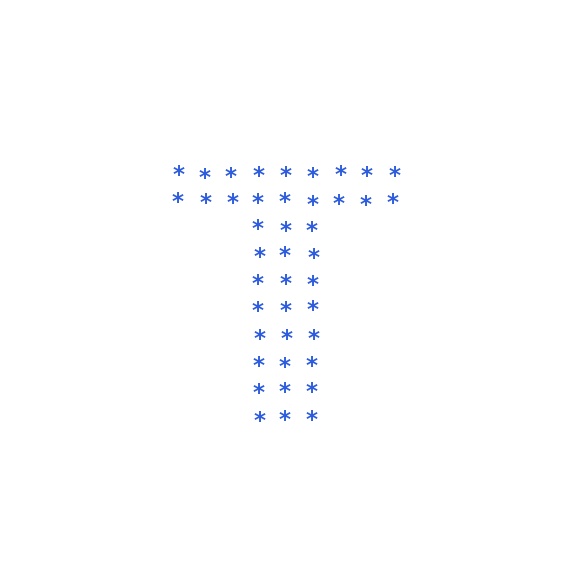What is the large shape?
The large shape is the letter T.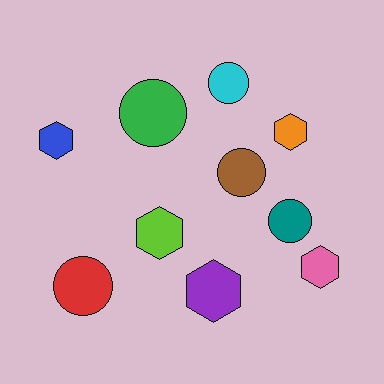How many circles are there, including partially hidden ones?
There are 5 circles.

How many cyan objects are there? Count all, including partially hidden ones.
There is 1 cyan object.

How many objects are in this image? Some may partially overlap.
There are 10 objects.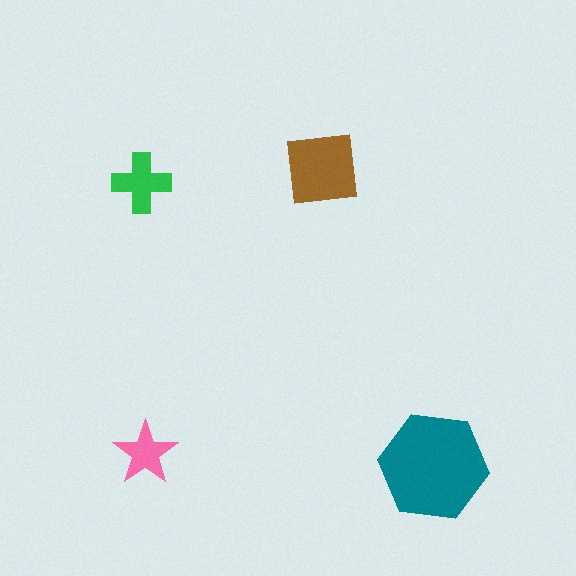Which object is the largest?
The teal hexagon.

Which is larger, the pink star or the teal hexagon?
The teal hexagon.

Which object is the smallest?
The pink star.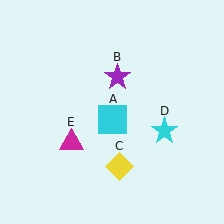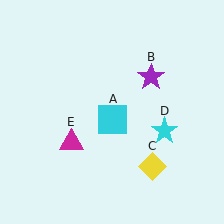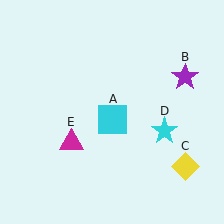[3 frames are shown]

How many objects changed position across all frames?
2 objects changed position: purple star (object B), yellow diamond (object C).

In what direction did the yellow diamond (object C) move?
The yellow diamond (object C) moved right.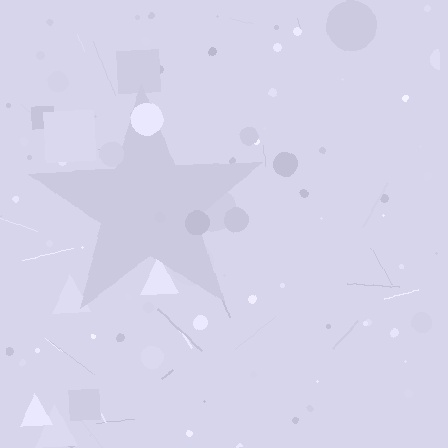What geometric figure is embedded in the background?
A star is embedded in the background.